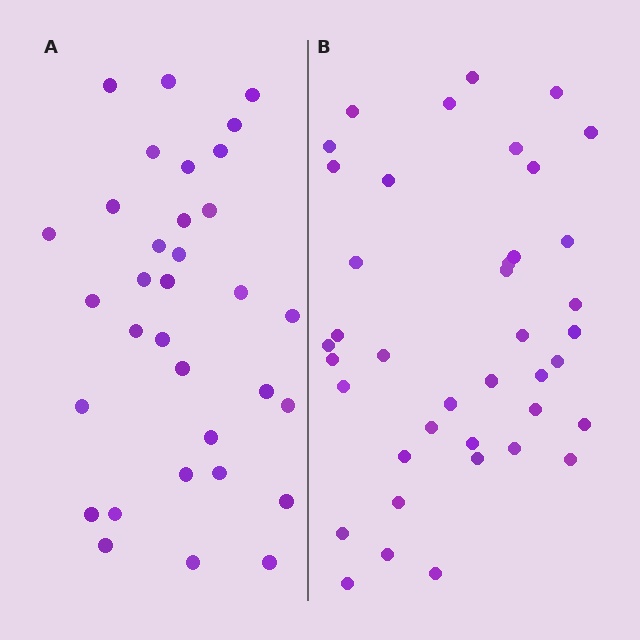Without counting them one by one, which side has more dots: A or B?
Region B (the right region) has more dots.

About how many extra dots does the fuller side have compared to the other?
Region B has roughly 8 or so more dots than region A.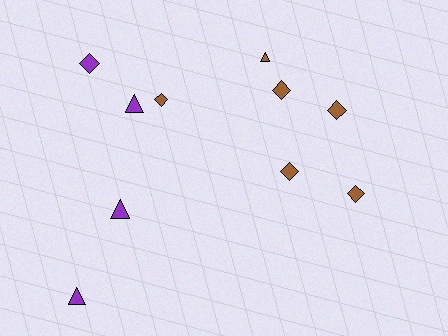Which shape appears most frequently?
Diamond, with 6 objects.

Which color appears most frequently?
Brown, with 6 objects.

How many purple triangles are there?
There are 3 purple triangles.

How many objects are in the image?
There are 10 objects.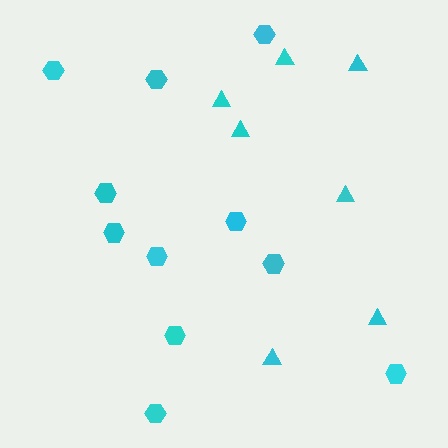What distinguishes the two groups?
There are 2 groups: one group of triangles (7) and one group of hexagons (11).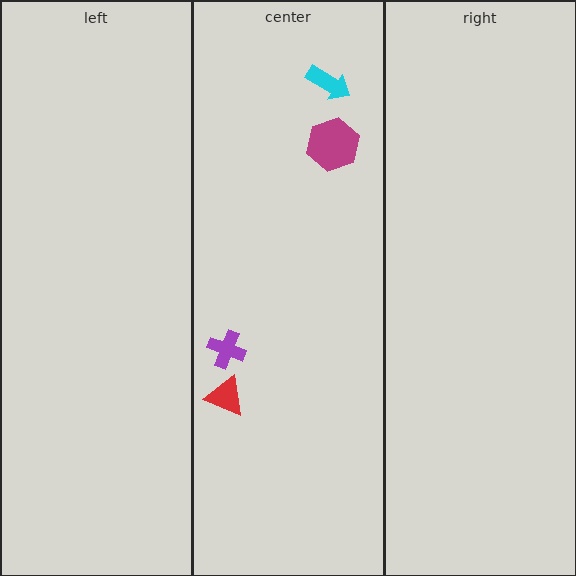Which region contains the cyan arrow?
The center region.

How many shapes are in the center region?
4.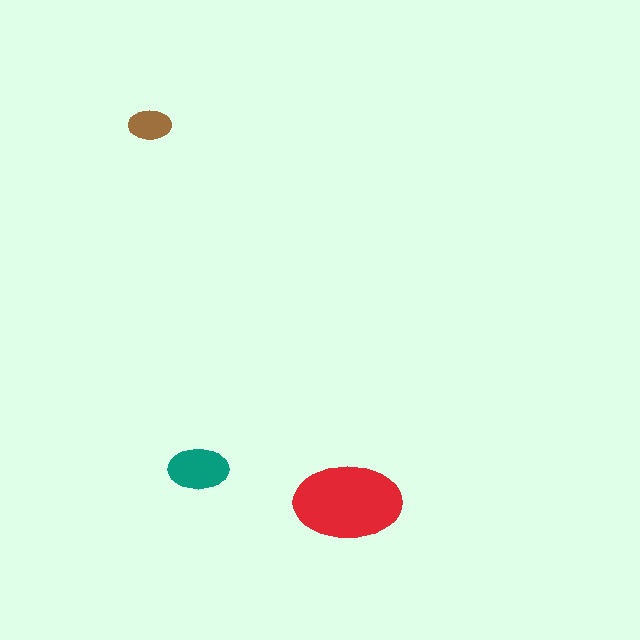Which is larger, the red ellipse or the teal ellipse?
The red one.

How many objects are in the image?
There are 3 objects in the image.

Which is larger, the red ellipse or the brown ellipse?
The red one.